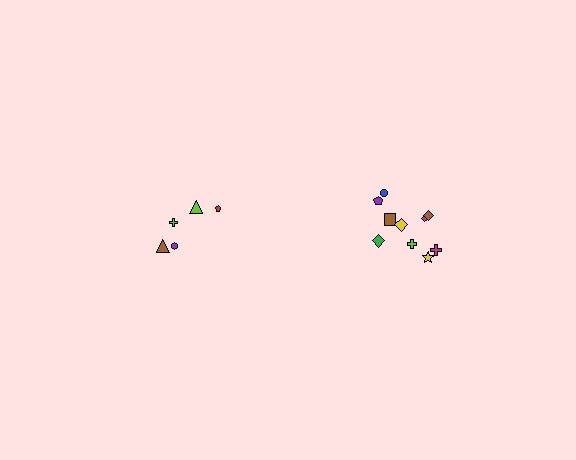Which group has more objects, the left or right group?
The right group.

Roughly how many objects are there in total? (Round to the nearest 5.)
Roughly 15 objects in total.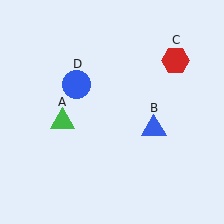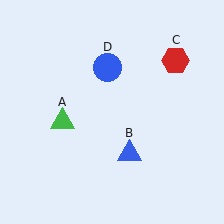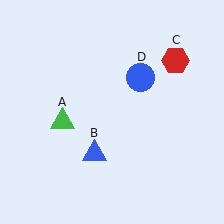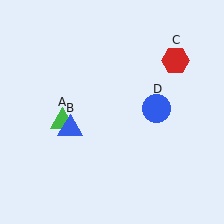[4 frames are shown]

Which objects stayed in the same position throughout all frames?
Green triangle (object A) and red hexagon (object C) remained stationary.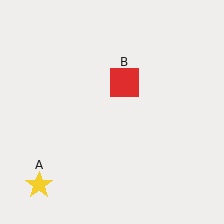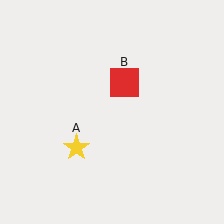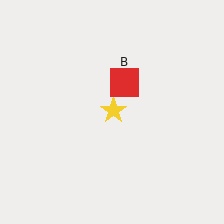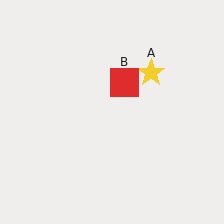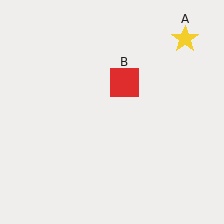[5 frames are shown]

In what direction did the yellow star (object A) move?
The yellow star (object A) moved up and to the right.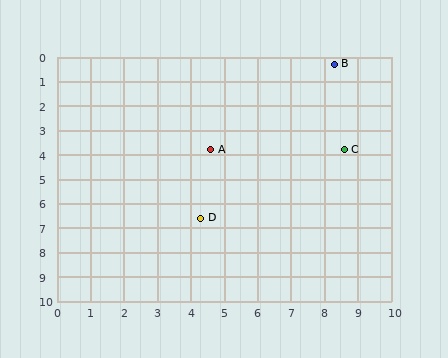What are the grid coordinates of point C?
Point C is at approximately (8.6, 3.8).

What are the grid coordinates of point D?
Point D is at approximately (4.3, 6.6).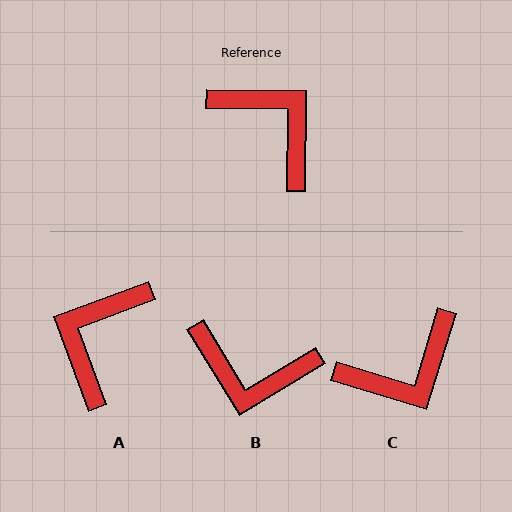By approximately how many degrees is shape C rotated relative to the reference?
Approximately 107 degrees clockwise.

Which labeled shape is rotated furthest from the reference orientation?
B, about 148 degrees away.